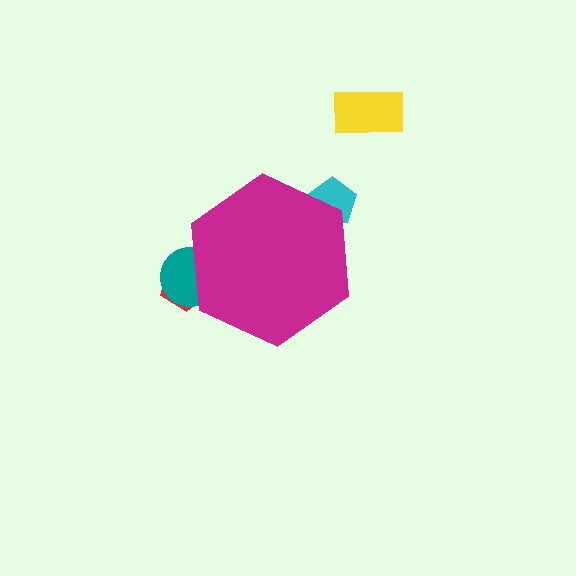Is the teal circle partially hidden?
Yes, the teal circle is partially hidden behind the magenta hexagon.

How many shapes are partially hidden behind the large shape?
3 shapes are partially hidden.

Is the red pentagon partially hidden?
Yes, the red pentagon is partially hidden behind the magenta hexagon.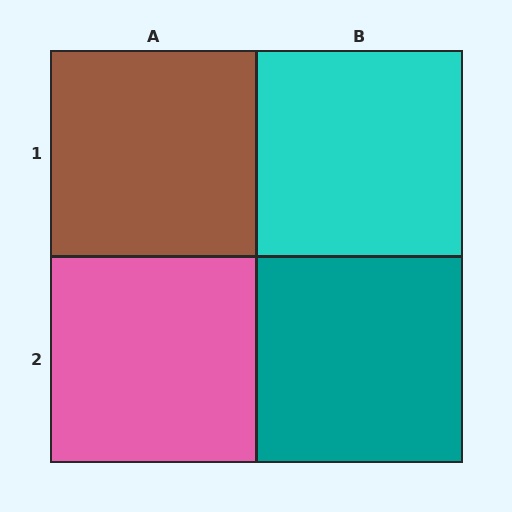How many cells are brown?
1 cell is brown.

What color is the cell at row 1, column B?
Cyan.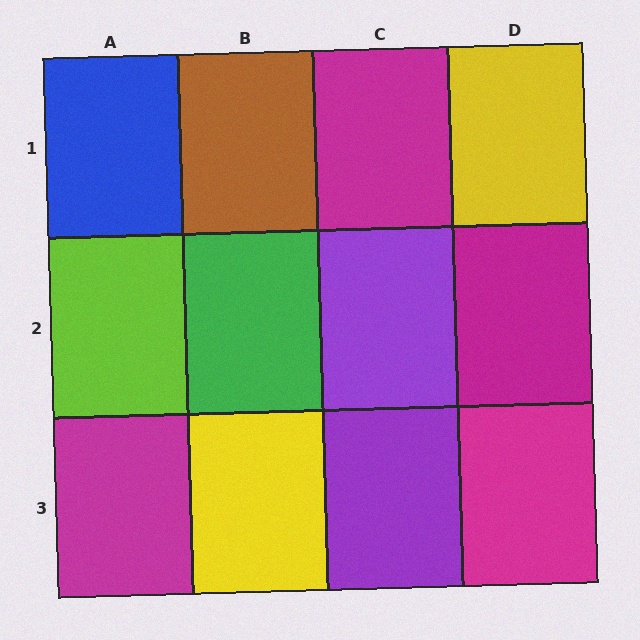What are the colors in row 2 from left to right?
Lime, green, purple, magenta.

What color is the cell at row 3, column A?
Magenta.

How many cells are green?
1 cell is green.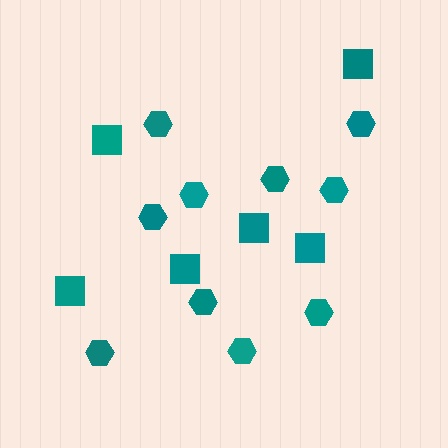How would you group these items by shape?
There are 2 groups: one group of hexagons (10) and one group of squares (6).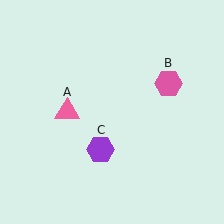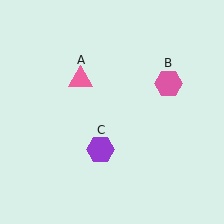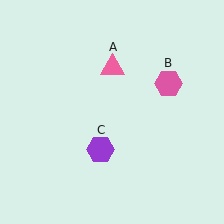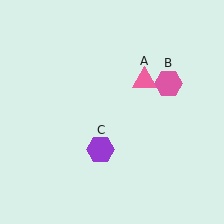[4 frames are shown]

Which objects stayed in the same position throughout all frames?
Pink hexagon (object B) and purple hexagon (object C) remained stationary.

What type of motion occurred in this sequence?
The pink triangle (object A) rotated clockwise around the center of the scene.